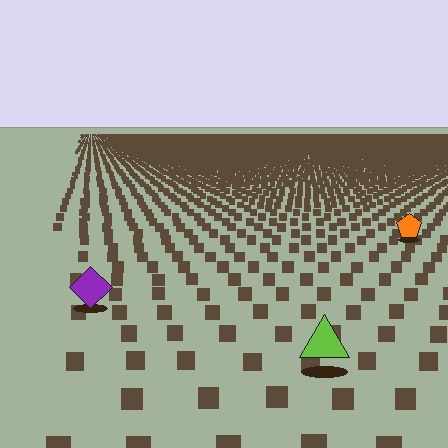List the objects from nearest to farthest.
From nearest to farthest: the lime triangle, the purple diamond, the orange pentagon.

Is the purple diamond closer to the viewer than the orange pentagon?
Yes. The purple diamond is closer — you can tell from the texture gradient: the ground texture is coarser near it.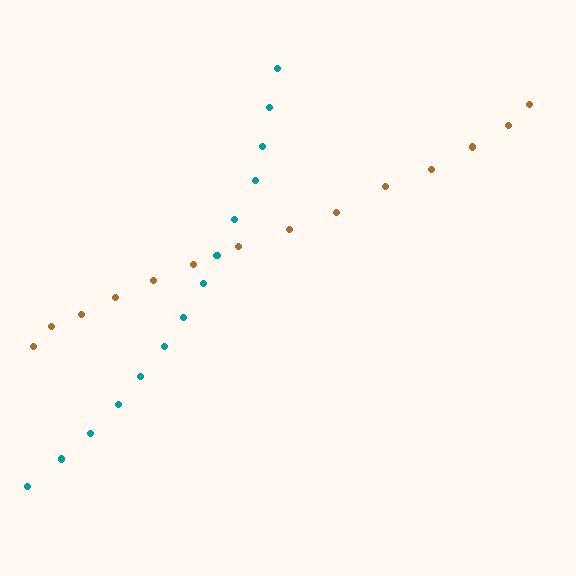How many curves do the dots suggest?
There are 2 distinct paths.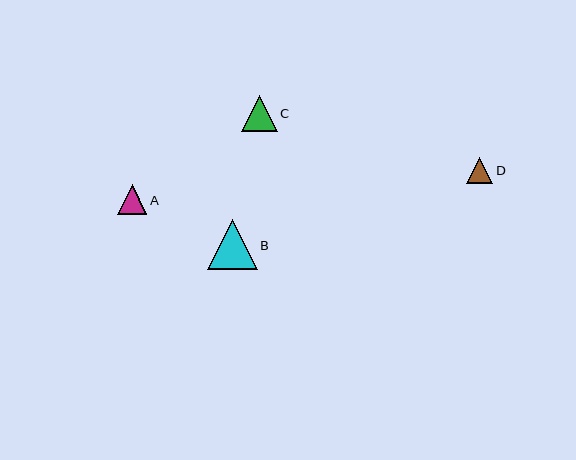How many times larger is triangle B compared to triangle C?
Triangle B is approximately 1.4 times the size of triangle C.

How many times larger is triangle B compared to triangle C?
Triangle B is approximately 1.4 times the size of triangle C.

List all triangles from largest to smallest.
From largest to smallest: B, C, A, D.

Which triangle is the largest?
Triangle B is the largest with a size of approximately 50 pixels.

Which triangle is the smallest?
Triangle D is the smallest with a size of approximately 26 pixels.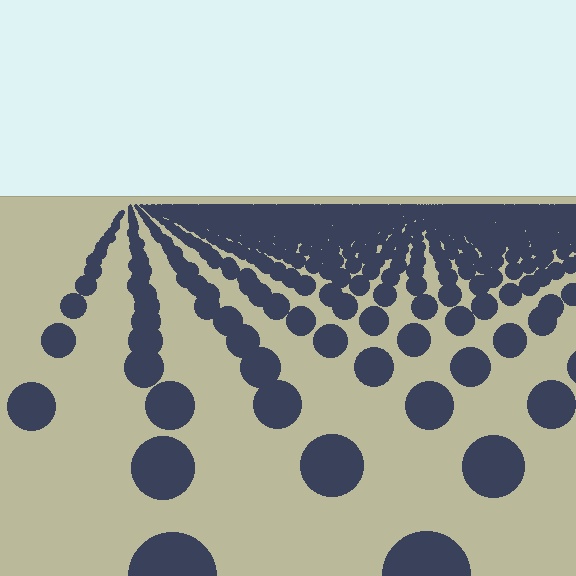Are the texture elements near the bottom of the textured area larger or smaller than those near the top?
Larger. Near the bottom, elements are closer to the viewer and appear at a bigger on-screen size.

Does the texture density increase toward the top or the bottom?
Density increases toward the top.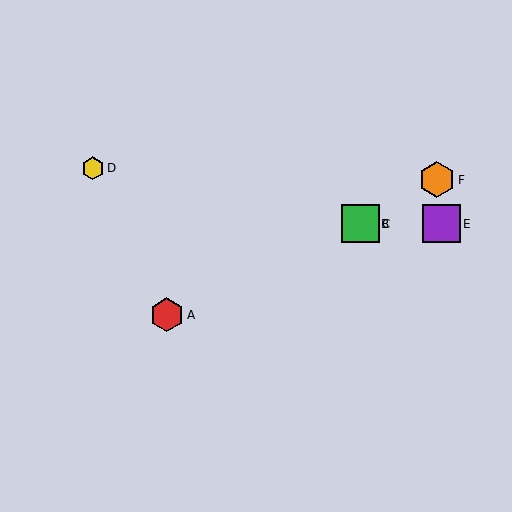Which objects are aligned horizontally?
Objects B, C, E are aligned horizontally.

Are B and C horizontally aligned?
Yes, both are at y≈224.